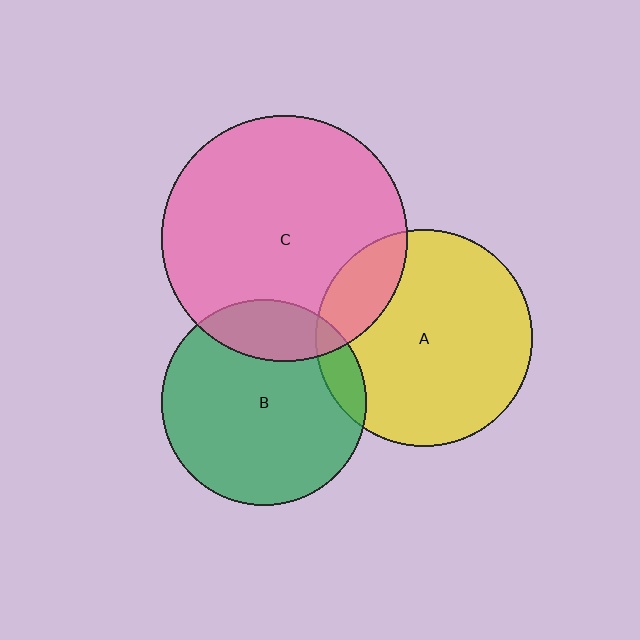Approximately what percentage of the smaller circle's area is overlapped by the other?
Approximately 10%.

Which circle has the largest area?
Circle C (pink).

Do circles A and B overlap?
Yes.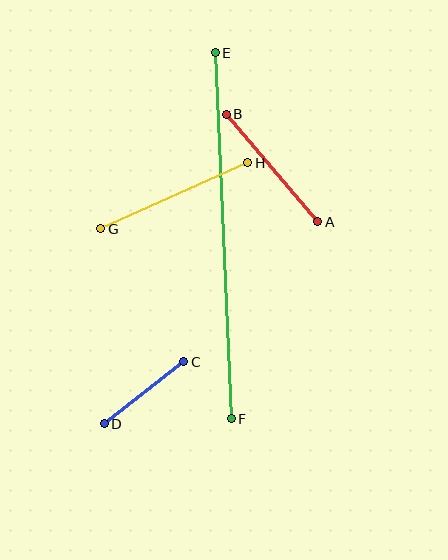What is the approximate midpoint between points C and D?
The midpoint is at approximately (144, 393) pixels.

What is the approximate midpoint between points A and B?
The midpoint is at approximately (272, 168) pixels.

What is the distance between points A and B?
The distance is approximately 141 pixels.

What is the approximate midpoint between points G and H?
The midpoint is at approximately (174, 196) pixels.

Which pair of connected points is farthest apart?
Points E and F are farthest apart.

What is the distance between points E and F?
The distance is approximately 367 pixels.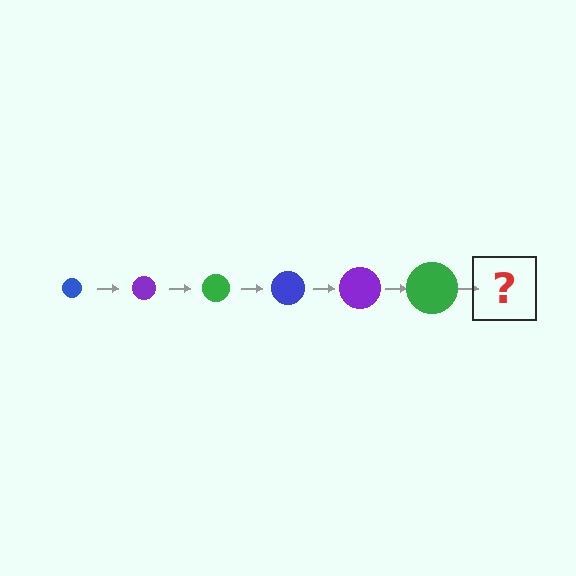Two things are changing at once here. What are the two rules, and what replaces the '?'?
The two rules are that the circle grows larger each step and the color cycles through blue, purple, and green. The '?' should be a blue circle, larger than the previous one.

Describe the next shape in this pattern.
It should be a blue circle, larger than the previous one.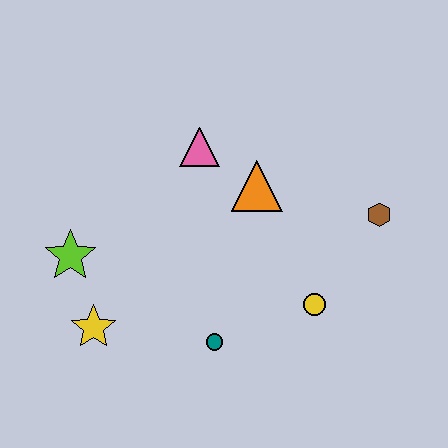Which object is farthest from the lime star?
The brown hexagon is farthest from the lime star.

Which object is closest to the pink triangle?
The orange triangle is closest to the pink triangle.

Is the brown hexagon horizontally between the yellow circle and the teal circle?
No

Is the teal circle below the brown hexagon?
Yes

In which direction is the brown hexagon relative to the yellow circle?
The brown hexagon is above the yellow circle.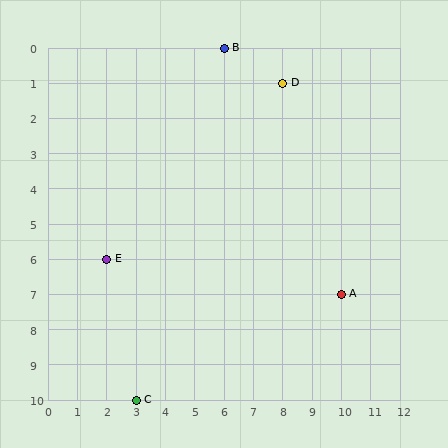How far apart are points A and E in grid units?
Points A and E are 8 columns and 1 row apart (about 8.1 grid units diagonally).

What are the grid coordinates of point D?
Point D is at grid coordinates (8, 1).